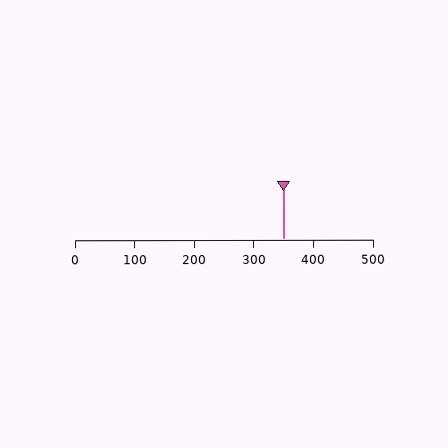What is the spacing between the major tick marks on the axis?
The major ticks are spaced 100 apart.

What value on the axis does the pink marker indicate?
The marker indicates approximately 350.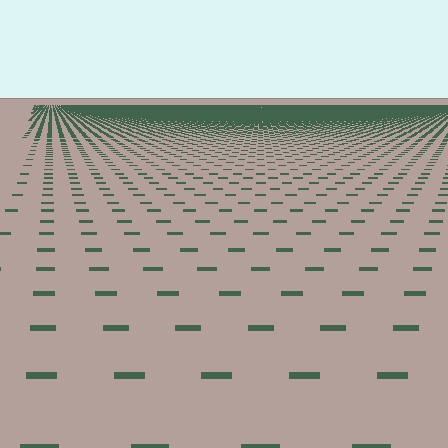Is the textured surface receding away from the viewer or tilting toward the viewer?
The surface is receding away from the viewer. Texture elements get smaller and denser toward the top.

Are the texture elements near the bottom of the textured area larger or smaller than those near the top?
Larger. Near the bottom, elements are closer to the viewer and appear at a bigger on-screen size.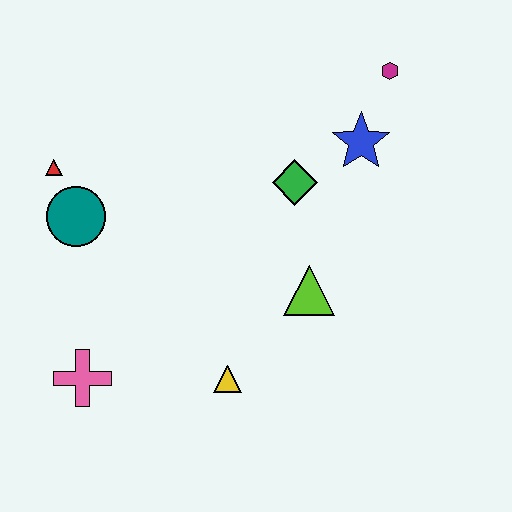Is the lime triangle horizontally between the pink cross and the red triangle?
No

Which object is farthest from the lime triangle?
The red triangle is farthest from the lime triangle.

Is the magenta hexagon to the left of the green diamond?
No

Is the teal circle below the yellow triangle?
No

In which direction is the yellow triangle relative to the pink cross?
The yellow triangle is to the right of the pink cross.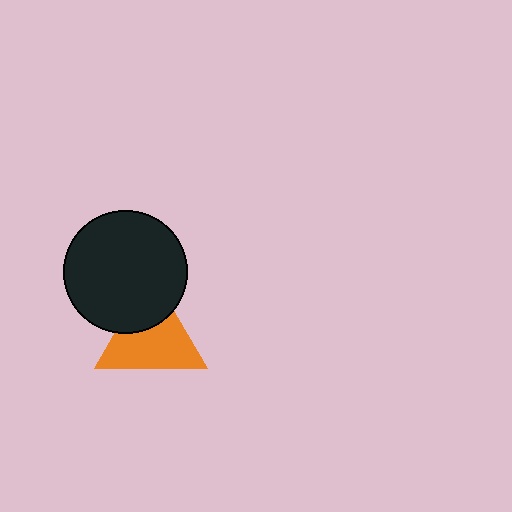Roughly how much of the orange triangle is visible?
Most of it is visible (roughly 68%).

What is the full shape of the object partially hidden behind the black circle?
The partially hidden object is an orange triangle.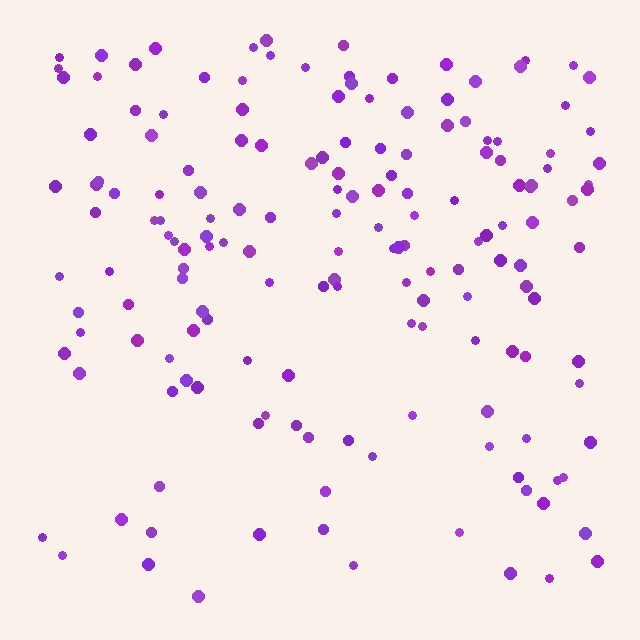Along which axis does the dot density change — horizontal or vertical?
Vertical.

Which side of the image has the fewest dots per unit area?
The bottom.